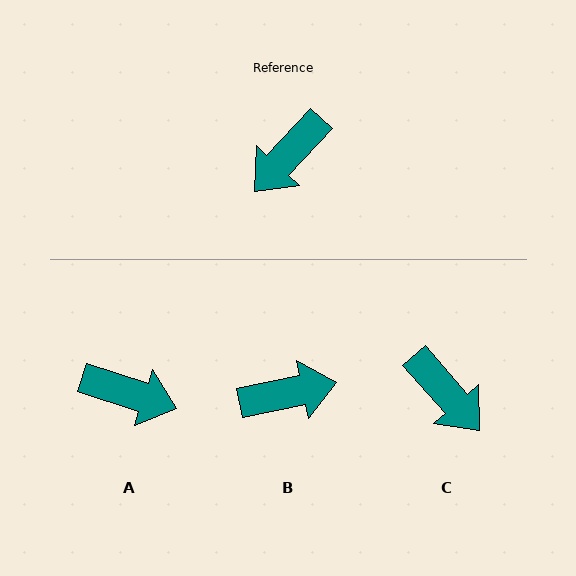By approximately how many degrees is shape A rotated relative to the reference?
Approximately 114 degrees counter-clockwise.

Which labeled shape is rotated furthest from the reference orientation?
B, about 145 degrees away.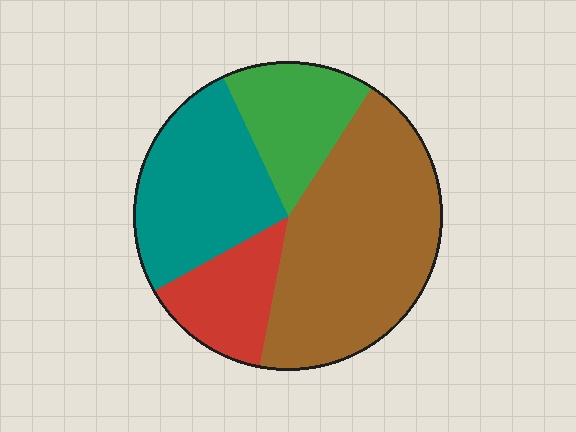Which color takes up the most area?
Brown, at roughly 45%.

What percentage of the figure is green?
Green takes up less than a sixth of the figure.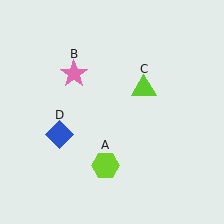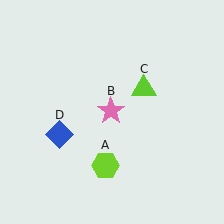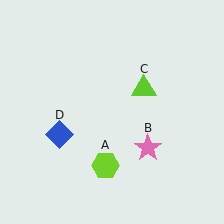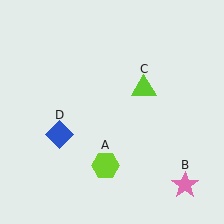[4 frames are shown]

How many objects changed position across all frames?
1 object changed position: pink star (object B).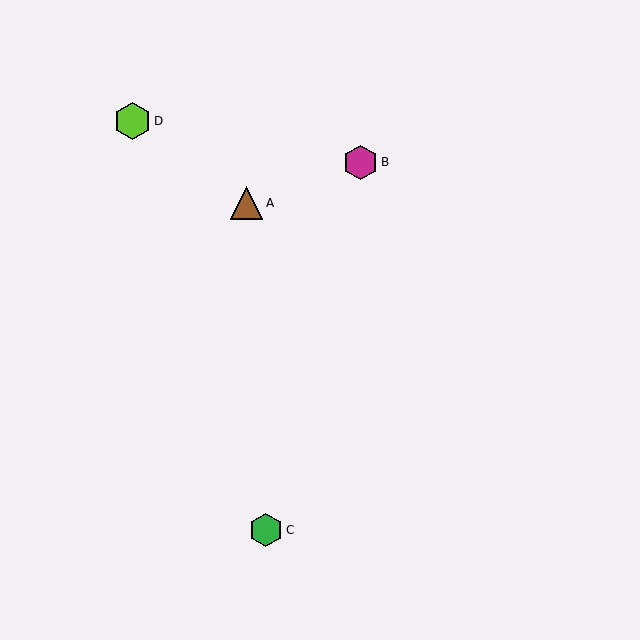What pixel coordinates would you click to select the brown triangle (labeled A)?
Click at (247, 203) to select the brown triangle A.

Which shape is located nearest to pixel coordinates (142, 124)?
The lime hexagon (labeled D) at (133, 121) is nearest to that location.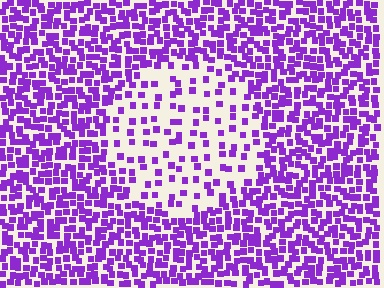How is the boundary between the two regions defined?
The boundary is defined by a change in element density (approximately 2.6x ratio). All elements are the same color, size, and shape.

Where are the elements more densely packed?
The elements are more densely packed outside the circle boundary.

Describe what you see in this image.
The image contains small purple elements arranged at two different densities. A circle-shaped region is visible where the elements are less densely packed than the surrounding area.